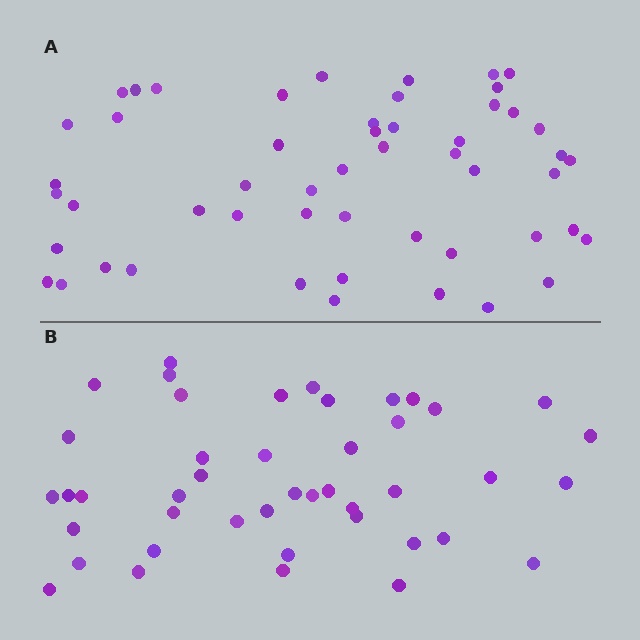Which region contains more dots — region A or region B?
Region A (the top region) has more dots.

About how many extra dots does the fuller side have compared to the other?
Region A has roughly 8 or so more dots than region B.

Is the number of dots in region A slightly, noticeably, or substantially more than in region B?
Region A has only slightly more — the two regions are fairly close. The ratio is roughly 1.2 to 1.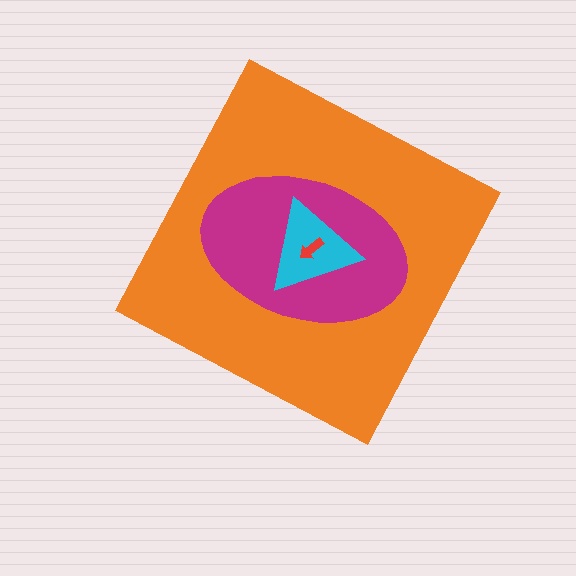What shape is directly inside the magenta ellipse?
The cyan triangle.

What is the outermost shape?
The orange diamond.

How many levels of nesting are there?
4.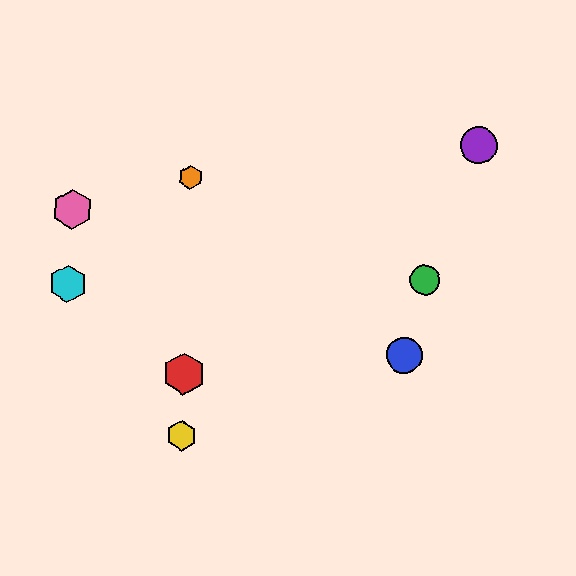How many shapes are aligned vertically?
3 shapes (the red hexagon, the yellow hexagon, the orange hexagon) are aligned vertically.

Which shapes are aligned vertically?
The red hexagon, the yellow hexagon, the orange hexagon are aligned vertically.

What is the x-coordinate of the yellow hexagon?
The yellow hexagon is at x≈182.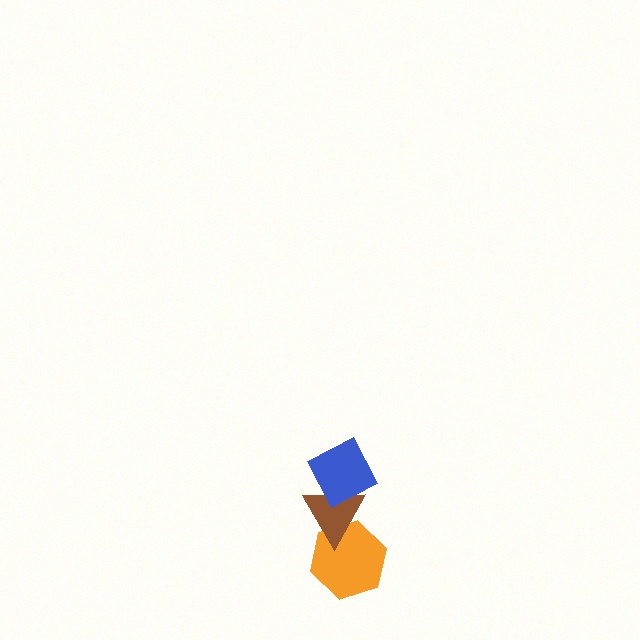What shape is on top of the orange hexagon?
The brown triangle is on top of the orange hexagon.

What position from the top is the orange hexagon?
The orange hexagon is 3rd from the top.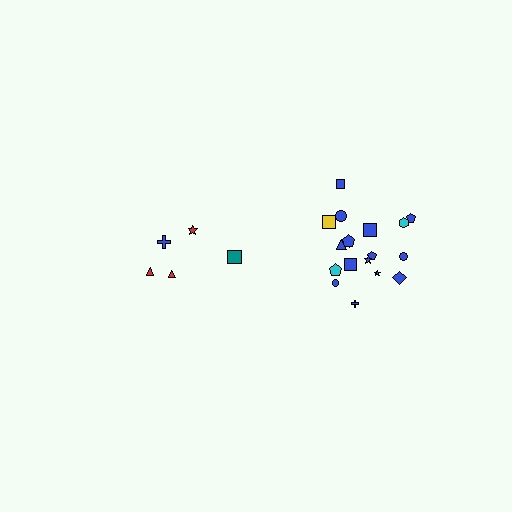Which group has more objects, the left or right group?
The right group.